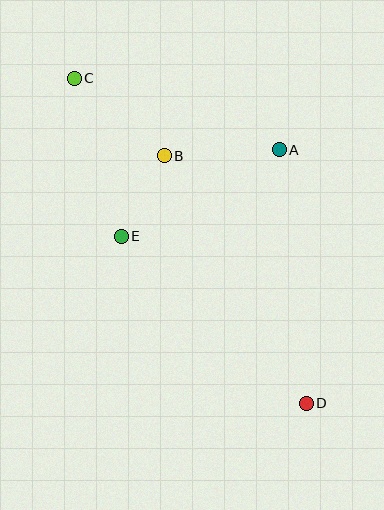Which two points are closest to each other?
Points B and E are closest to each other.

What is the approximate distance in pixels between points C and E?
The distance between C and E is approximately 164 pixels.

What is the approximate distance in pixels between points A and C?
The distance between A and C is approximately 217 pixels.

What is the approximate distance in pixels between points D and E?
The distance between D and E is approximately 249 pixels.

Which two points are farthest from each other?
Points C and D are farthest from each other.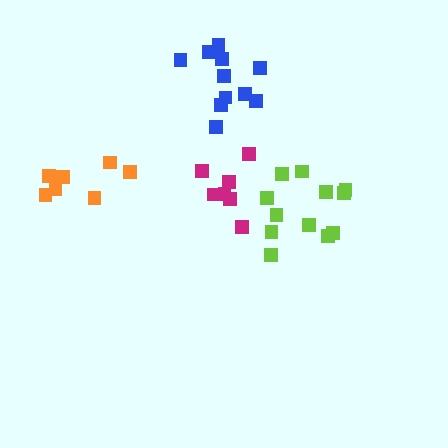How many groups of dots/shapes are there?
There are 4 groups.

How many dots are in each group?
Group 1: 7 dots, Group 2: 7 dots, Group 3: 11 dots, Group 4: 12 dots (37 total).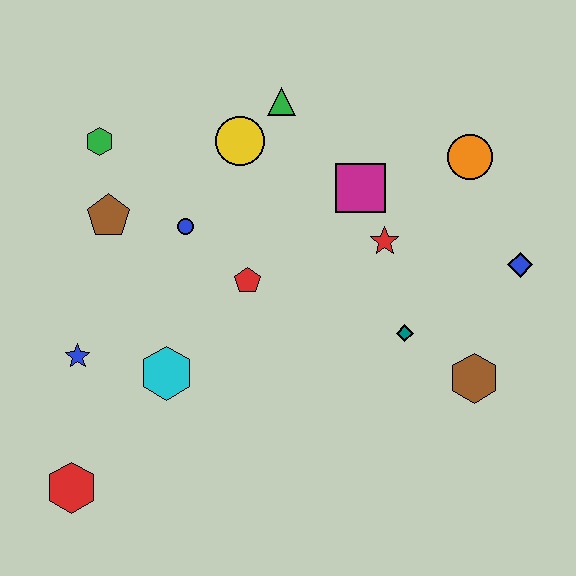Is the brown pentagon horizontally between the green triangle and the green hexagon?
Yes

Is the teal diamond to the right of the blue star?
Yes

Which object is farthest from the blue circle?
The blue diamond is farthest from the blue circle.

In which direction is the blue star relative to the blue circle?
The blue star is below the blue circle.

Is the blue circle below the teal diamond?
No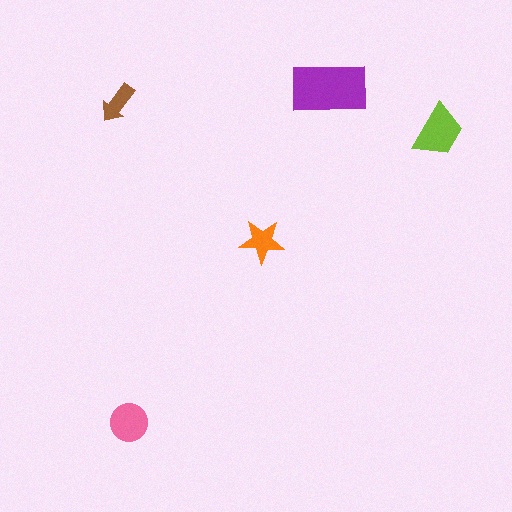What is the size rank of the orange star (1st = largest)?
4th.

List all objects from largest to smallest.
The purple rectangle, the lime trapezoid, the pink circle, the orange star, the brown arrow.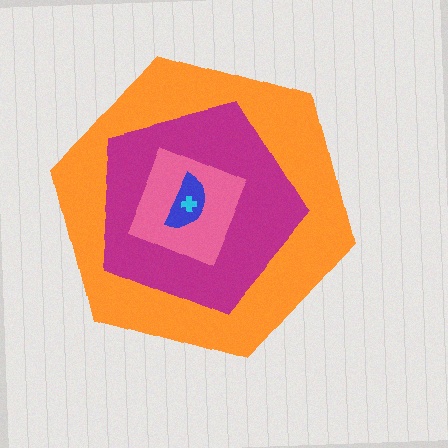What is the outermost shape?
The orange hexagon.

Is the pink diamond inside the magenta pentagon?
Yes.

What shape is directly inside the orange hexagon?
The magenta pentagon.